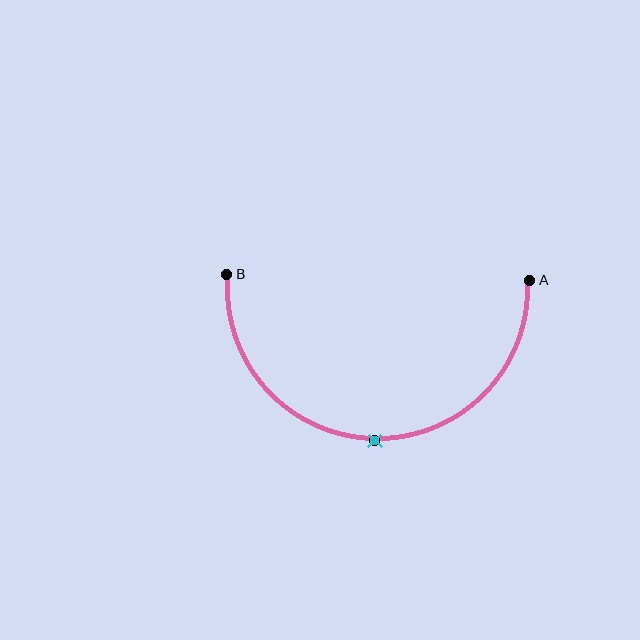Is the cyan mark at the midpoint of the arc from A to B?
Yes. The cyan mark lies on the arc at equal arc-length from both A and B — it is the arc midpoint.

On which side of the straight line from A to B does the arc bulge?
The arc bulges below the straight line connecting A and B.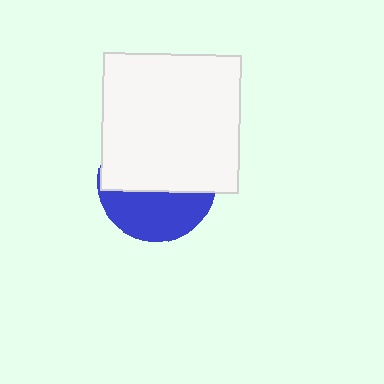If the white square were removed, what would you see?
You would see the complete blue circle.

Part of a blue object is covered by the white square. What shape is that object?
It is a circle.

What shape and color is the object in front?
The object in front is a white square.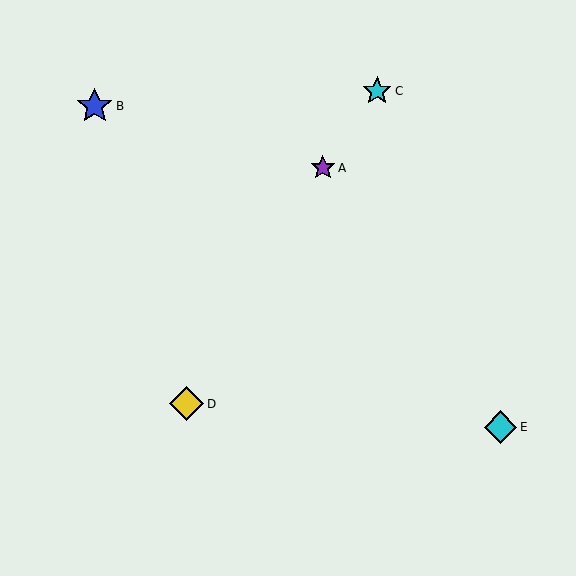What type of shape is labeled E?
Shape E is a cyan diamond.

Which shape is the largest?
The blue star (labeled B) is the largest.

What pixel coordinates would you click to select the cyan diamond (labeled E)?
Click at (501, 427) to select the cyan diamond E.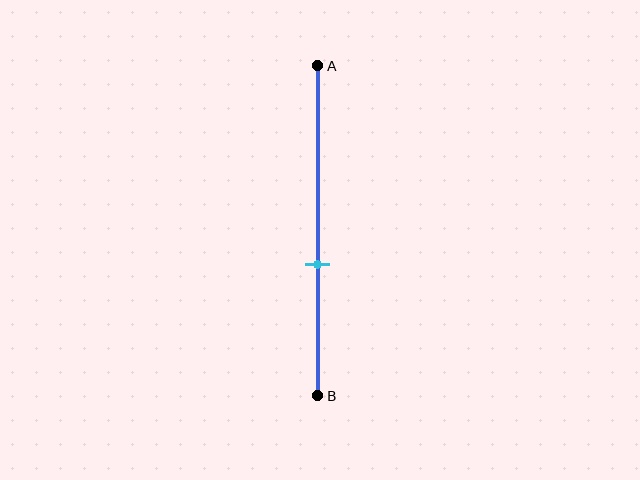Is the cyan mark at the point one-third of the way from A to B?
No, the mark is at about 60% from A, not at the 33% one-third point.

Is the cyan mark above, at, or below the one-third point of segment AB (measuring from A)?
The cyan mark is below the one-third point of segment AB.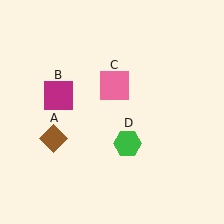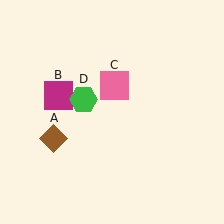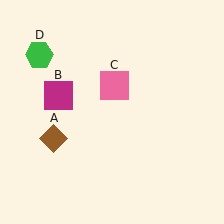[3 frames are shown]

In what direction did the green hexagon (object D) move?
The green hexagon (object D) moved up and to the left.